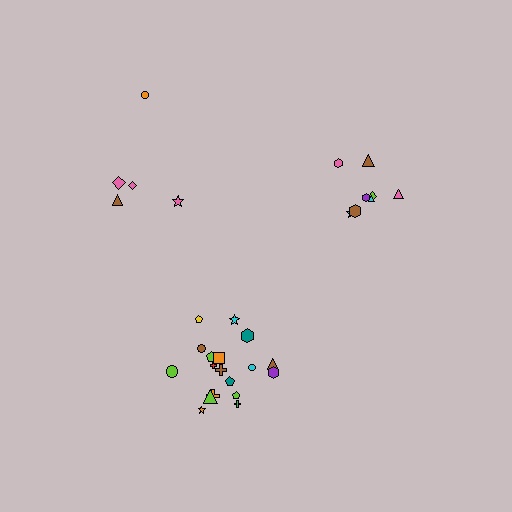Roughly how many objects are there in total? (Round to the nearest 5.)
Roughly 30 objects in total.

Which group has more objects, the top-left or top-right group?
The top-right group.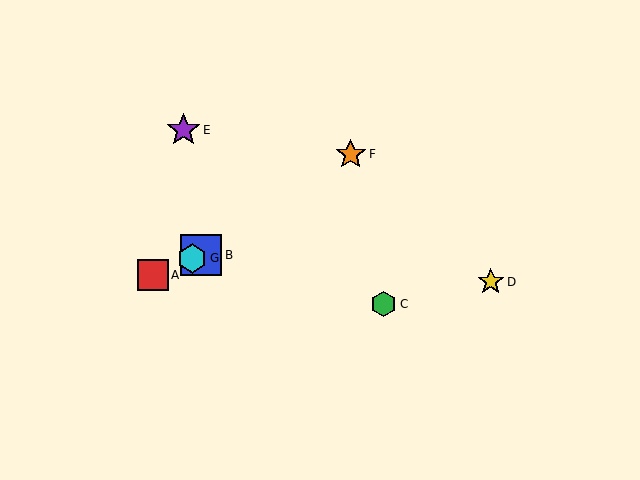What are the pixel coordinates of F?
Object F is at (351, 154).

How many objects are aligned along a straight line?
3 objects (A, B, G) are aligned along a straight line.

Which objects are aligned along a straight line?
Objects A, B, G are aligned along a straight line.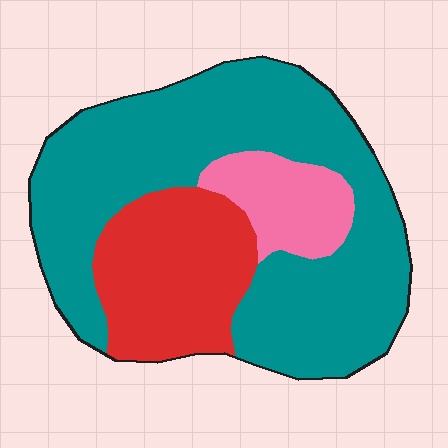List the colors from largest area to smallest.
From largest to smallest: teal, red, pink.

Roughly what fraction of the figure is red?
Red covers 24% of the figure.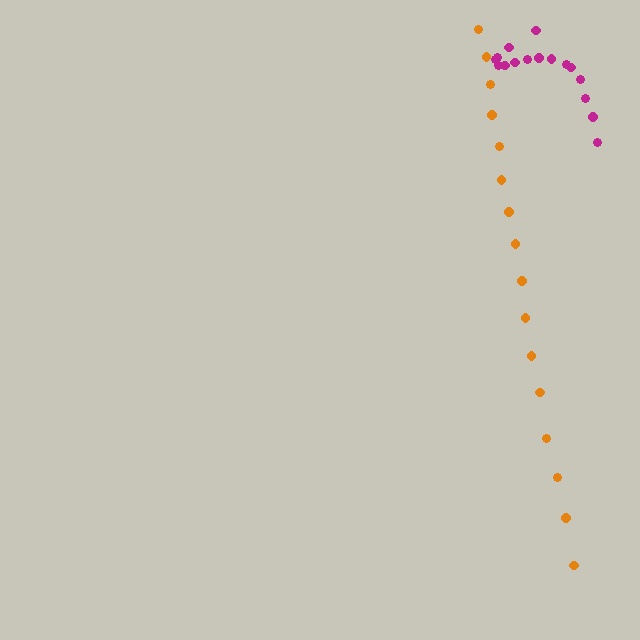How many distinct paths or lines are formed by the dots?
There are 2 distinct paths.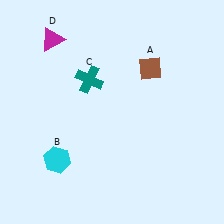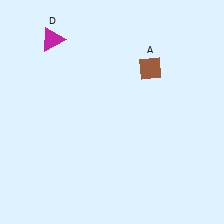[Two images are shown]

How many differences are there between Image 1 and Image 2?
There are 2 differences between the two images.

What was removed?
The teal cross (C), the cyan hexagon (B) were removed in Image 2.